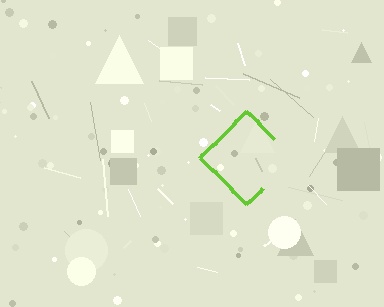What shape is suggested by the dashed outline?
The dashed outline suggests a diamond.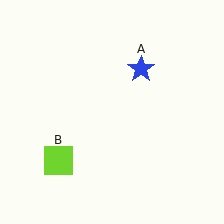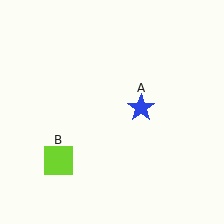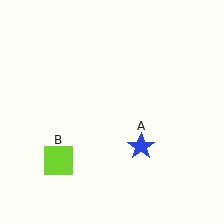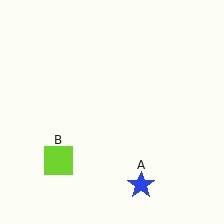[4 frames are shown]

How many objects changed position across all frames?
1 object changed position: blue star (object A).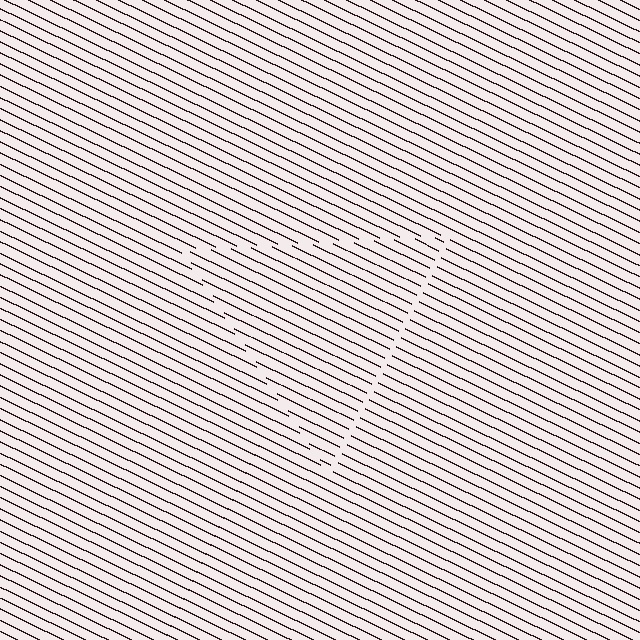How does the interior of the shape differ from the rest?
The interior of the shape contains the same grating, shifted by half a period — the contour is defined by the phase discontinuity where line-ends from the inner and outer gratings abut.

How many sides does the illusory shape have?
3 sides — the line-ends trace a triangle.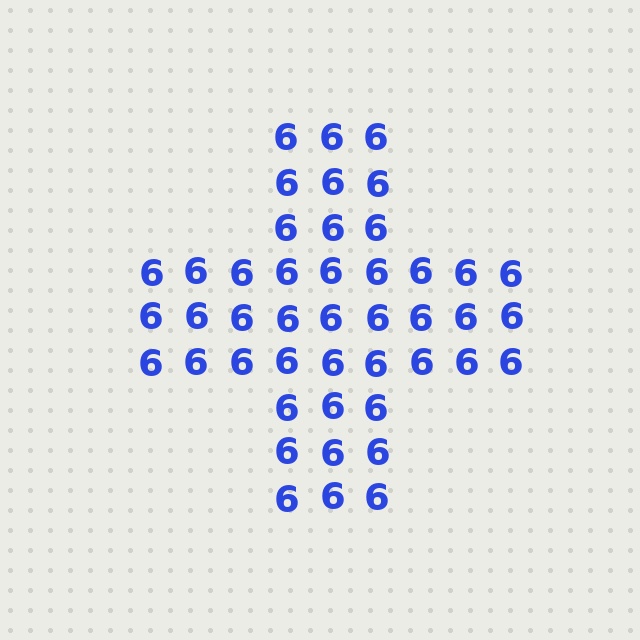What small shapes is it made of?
It is made of small digit 6's.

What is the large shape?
The large shape is a cross.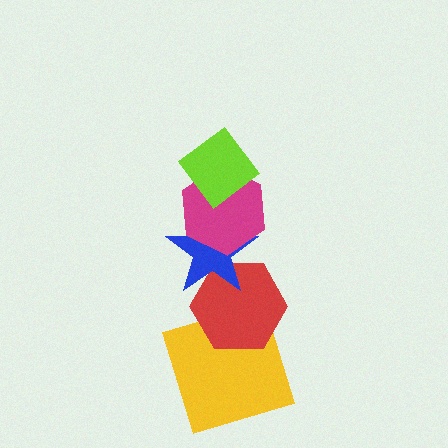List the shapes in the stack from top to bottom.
From top to bottom: the lime diamond, the magenta hexagon, the blue star, the red hexagon, the yellow square.